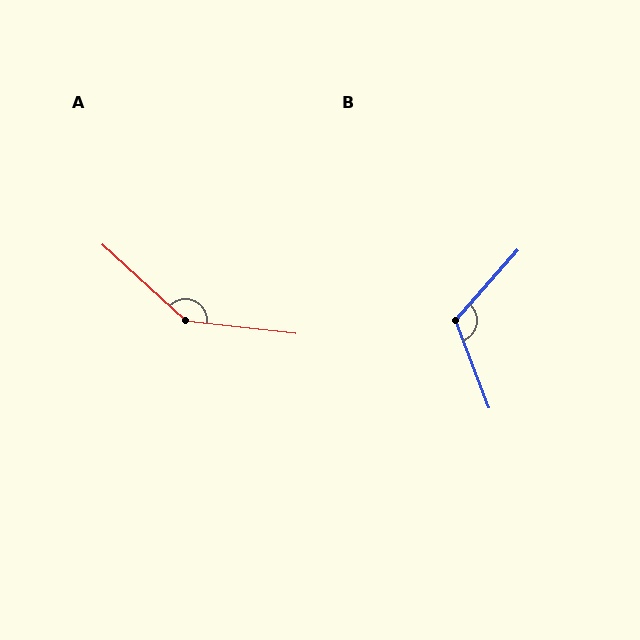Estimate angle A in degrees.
Approximately 144 degrees.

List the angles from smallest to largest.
B (118°), A (144°).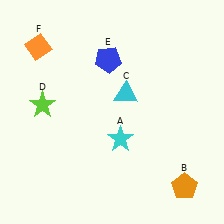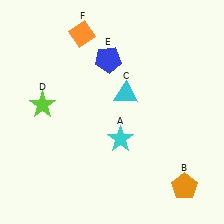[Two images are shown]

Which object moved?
The orange diamond (F) moved right.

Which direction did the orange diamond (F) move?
The orange diamond (F) moved right.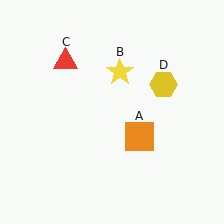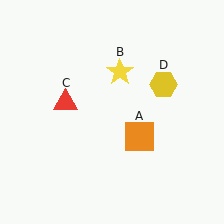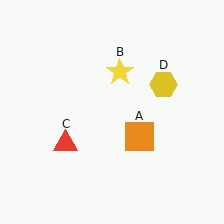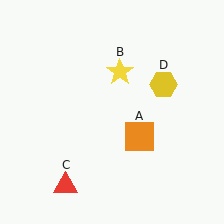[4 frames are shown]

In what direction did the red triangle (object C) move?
The red triangle (object C) moved down.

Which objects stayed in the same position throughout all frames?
Orange square (object A) and yellow star (object B) and yellow hexagon (object D) remained stationary.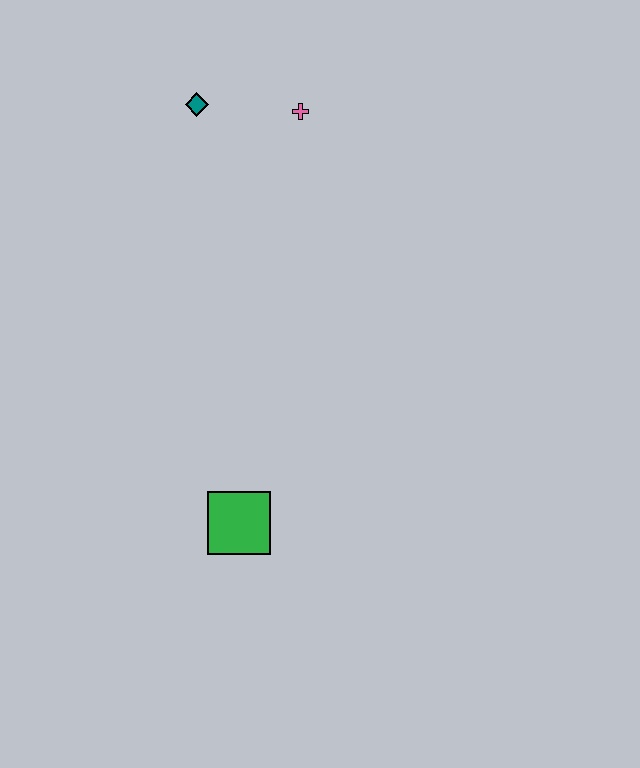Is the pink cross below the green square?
No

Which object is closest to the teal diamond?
The pink cross is closest to the teal diamond.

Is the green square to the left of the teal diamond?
No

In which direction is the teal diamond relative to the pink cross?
The teal diamond is to the left of the pink cross.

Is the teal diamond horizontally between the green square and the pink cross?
No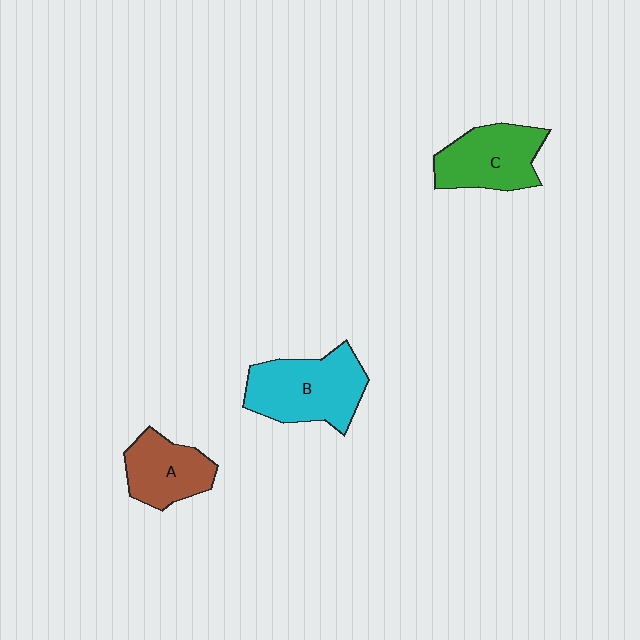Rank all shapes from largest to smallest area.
From largest to smallest: B (cyan), C (green), A (brown).